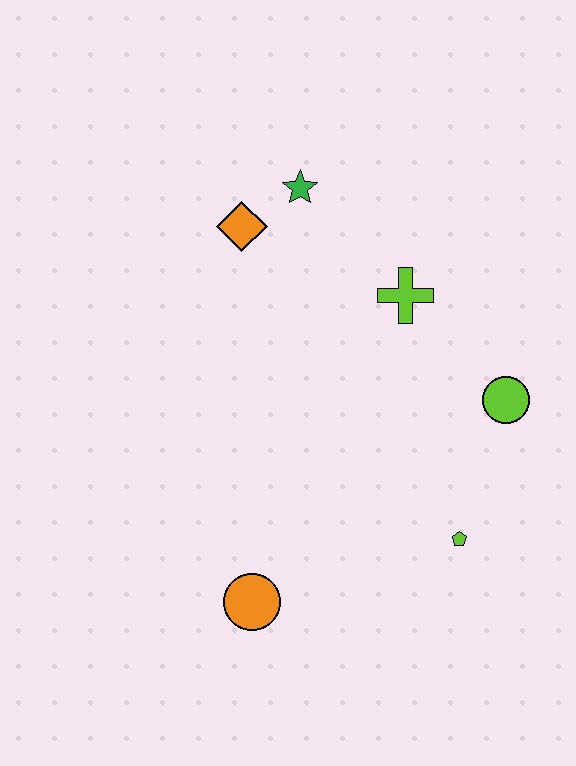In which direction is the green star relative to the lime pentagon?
The green star is above the lime pentagon.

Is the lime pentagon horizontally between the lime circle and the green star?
Yes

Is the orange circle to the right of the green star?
No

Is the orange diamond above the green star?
No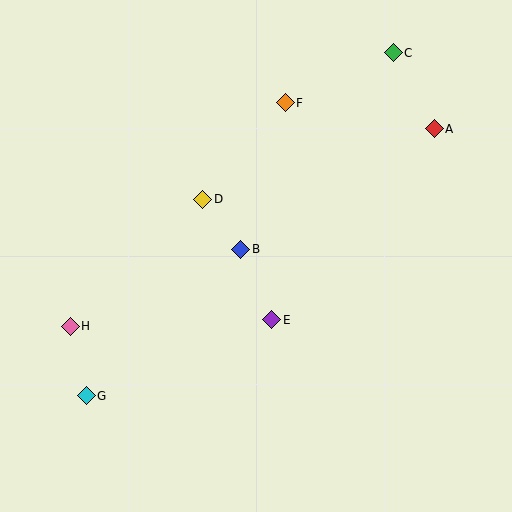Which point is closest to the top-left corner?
Point D is closest to the top-left corner.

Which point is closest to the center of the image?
Point B at (241, 249) is closest to the center.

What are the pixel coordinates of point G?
Point G is at (86, 396).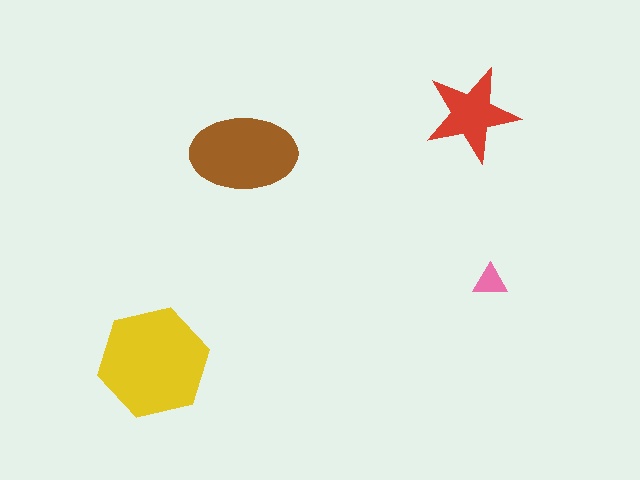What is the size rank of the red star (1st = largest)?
3rd.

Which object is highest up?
The red star is topmost.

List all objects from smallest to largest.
The pink triangle, the red star, the brown ellipse, the yellow hexagon.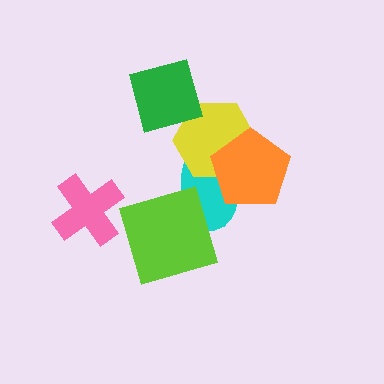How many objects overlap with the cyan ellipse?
3 objects overlap with the cyan ellipse.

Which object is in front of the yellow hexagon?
The orange pentagon is in front of the yellow hexagon.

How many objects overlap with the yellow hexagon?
2 objects overlap with the yellow hexagon.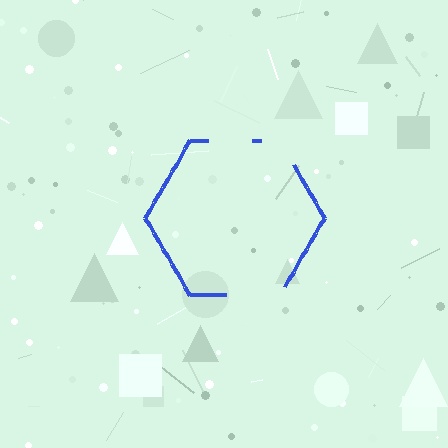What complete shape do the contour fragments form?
The contour fragments form a hexagon.